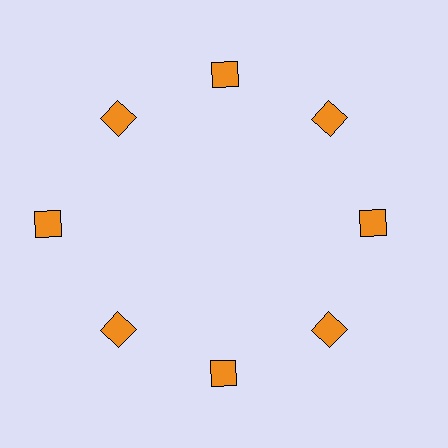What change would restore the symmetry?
The symmetry would be restored by moving it inward, back onto the ring so that all 8 diamonds sit at equal angles and equal distance from the center.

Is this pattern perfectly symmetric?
No. The 8 orange diamonds are arranged in a ring, but one element near the 9 o'clock position is pushed outward from the center, breaking the 8-fold rotational symmetry.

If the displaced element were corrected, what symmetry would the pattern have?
It would have 8-fold rotational symmetry — the pattern would map onto itself every 45 degrees.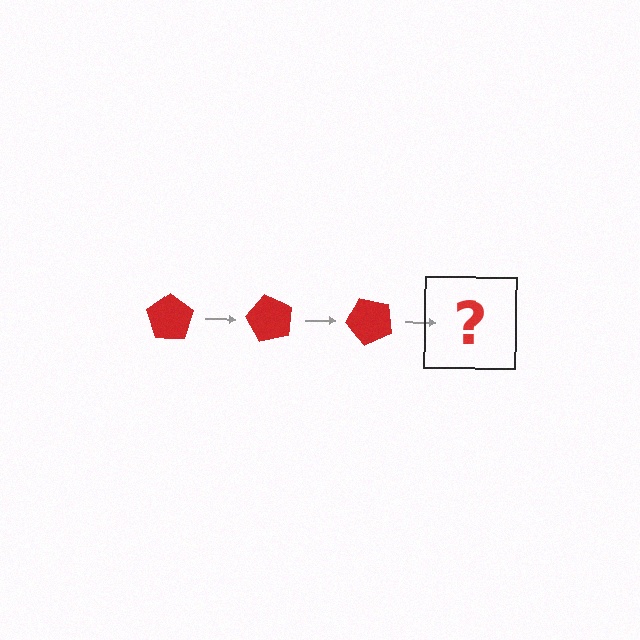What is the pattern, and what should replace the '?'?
The pattern is that the pentagon rotates 60 degrees each step. The '?' should be a red pentagon rotated 180 degrees.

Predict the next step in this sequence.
The next step is a red pentagon rotated 180 degrees.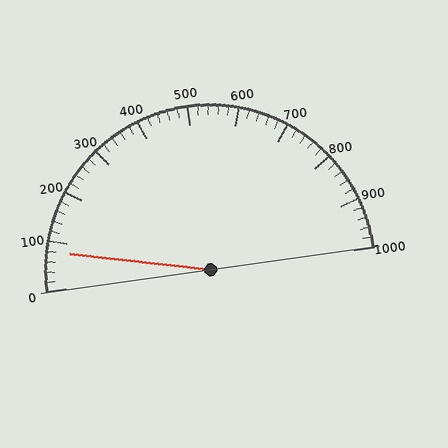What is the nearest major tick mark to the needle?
The nearest major tick mark is 100.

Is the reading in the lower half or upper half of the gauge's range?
The reading is in the lower half of the range (0 to 1000).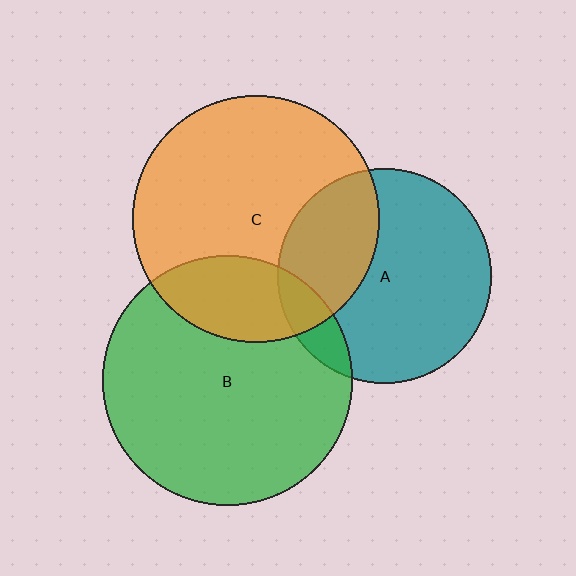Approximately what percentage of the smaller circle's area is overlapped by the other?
Approximately 30%.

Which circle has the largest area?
Circle B (green).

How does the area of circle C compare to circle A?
Approximately 1.3 times.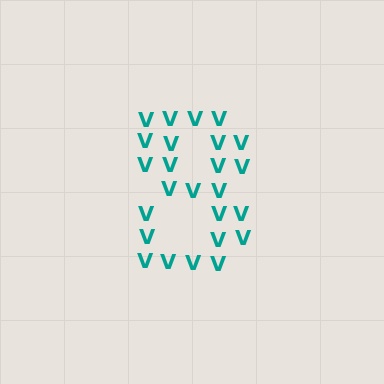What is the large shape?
The large shape is the digit 8.